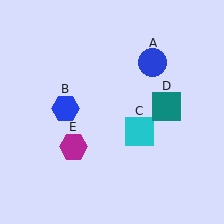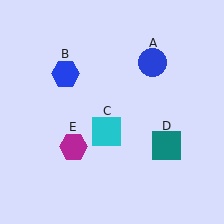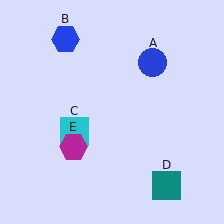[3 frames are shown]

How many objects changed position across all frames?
3 objects changed position: blue hexagon (object B), cyan square (object C), teal square (object D).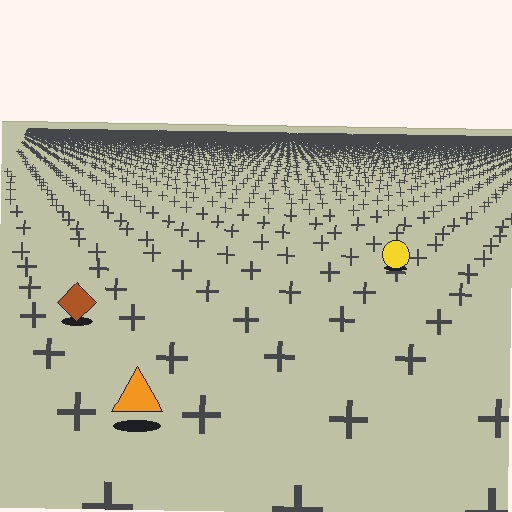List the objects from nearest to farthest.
From nearest to farthest: the orange triangle, the brown diamond, the yellow circle.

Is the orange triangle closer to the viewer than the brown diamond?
Yes. The orange triangle is closer — you can tell from the texture gradient: the ground texture is coarser near it.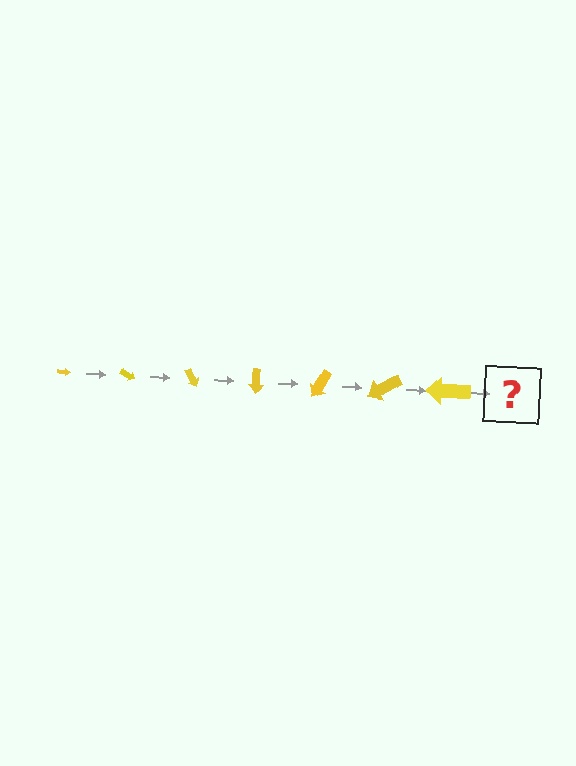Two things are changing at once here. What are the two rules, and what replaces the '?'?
The two rules are that the arrow grows larger each step and it rotates 30 degrees each step. The '?' should be an arrow, larger than the previous one and rotated 210 degrees from the start.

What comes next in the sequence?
The next element should be an arrow, larger than the previous one and rotated 210 degrees from the start.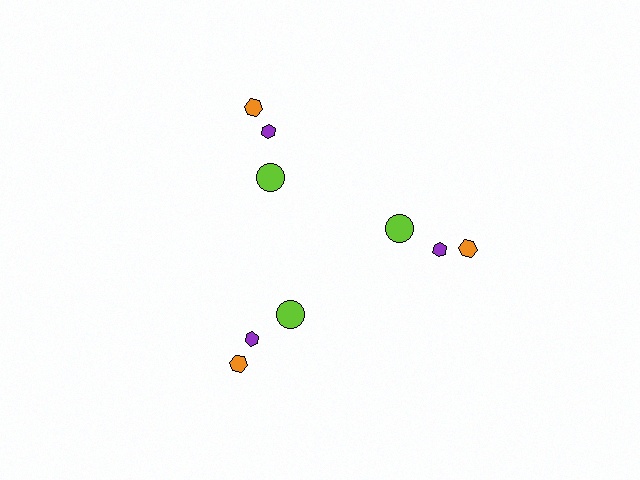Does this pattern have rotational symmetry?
Yes, this pattern has 3-fold rotational symmetry. It looks the same after rotating 120 degrees around the center.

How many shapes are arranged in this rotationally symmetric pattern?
There are 9 shapes, arranged in 3 groups of 3.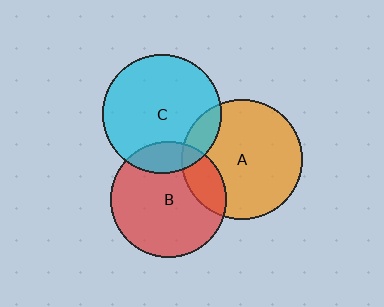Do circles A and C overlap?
Yes.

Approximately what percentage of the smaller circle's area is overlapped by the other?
Approximately 15%.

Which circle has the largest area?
Circle A (orange).